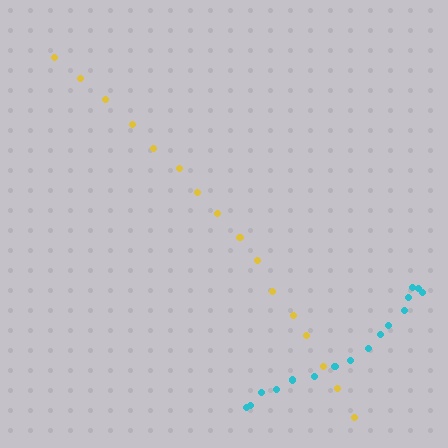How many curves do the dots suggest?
There are 2 distinct paths.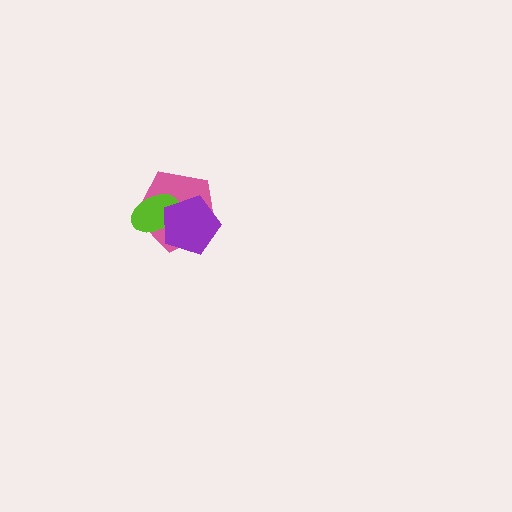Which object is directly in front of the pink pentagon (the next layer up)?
The lime ellipse is directly in front of the pink pentagon.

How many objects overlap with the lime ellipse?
2 objects overlap with the lime ellipse.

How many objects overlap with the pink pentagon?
2 objects overlap with the pink pentagon.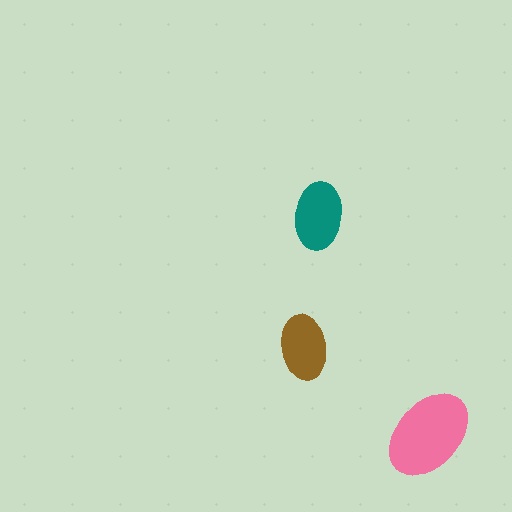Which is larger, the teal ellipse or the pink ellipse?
The pink one.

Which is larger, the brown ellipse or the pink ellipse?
The pink one.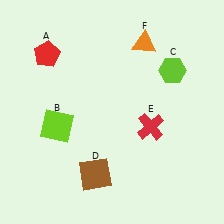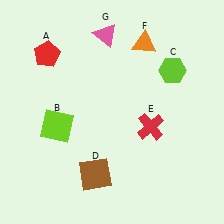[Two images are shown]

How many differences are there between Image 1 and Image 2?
There is 1 difference between the two images.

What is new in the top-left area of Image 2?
A pink triangle (G) was added in the top-left area of Image 2.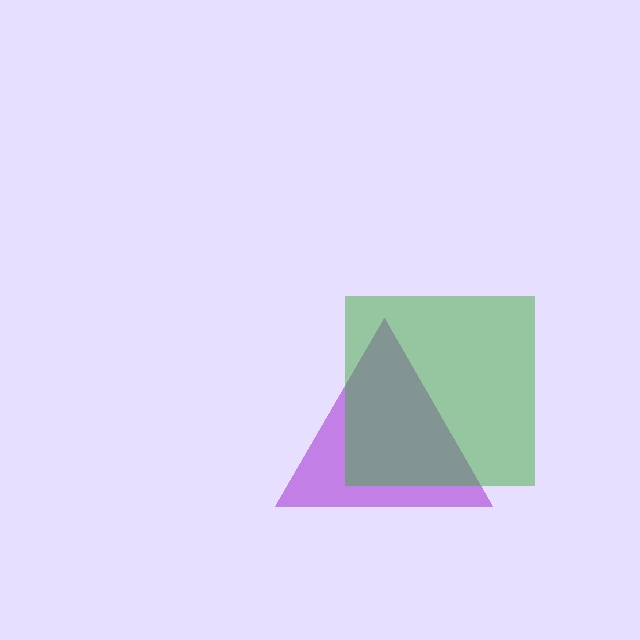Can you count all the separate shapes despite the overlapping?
Yes, there are 2 separate shapes.